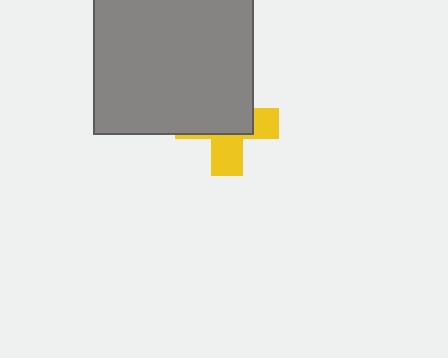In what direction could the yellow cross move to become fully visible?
The yellow cross could move toward the lower-right. That would shift it out from behind the gray square entirely.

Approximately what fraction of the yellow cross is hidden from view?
Roughly 59% of the yellow cross is hidden behind the gray square.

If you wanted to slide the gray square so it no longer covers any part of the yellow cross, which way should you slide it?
Slide it toward the upper-left — that is the most direct way to separate the two shapes.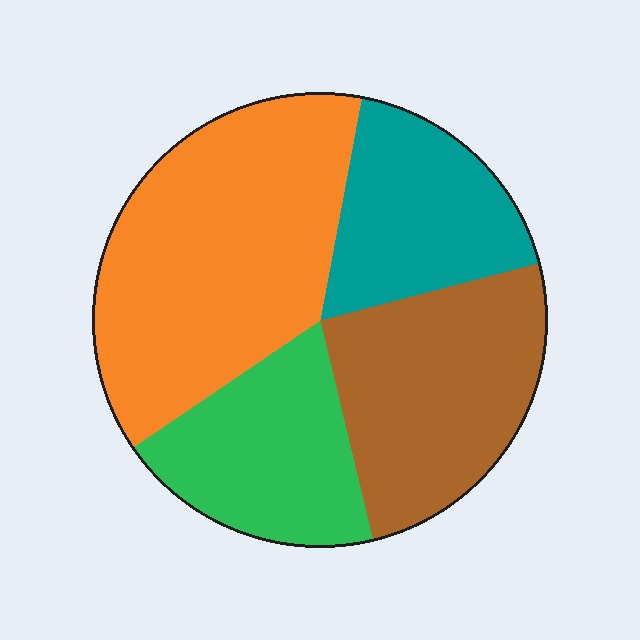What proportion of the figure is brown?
Brown takes up between a quarter and a half of the figure.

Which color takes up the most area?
Orange, at roughly 40%.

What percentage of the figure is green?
Green covers roughly 20% of the figure.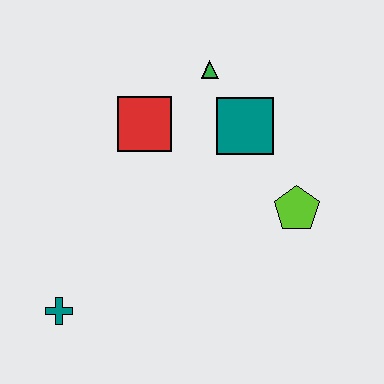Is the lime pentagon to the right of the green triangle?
Yes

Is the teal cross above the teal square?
No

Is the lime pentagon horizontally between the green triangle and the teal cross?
No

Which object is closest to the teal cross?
The red square is closest to the teal cross.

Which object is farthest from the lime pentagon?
The teal cross is farthest from the lime pentagon.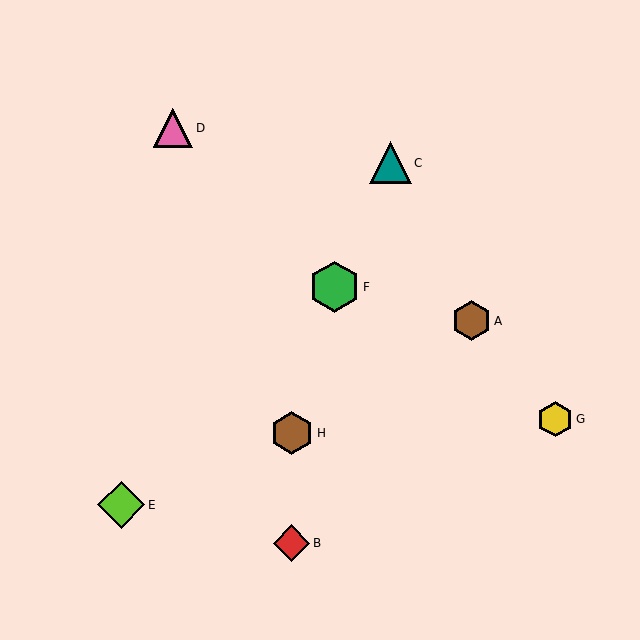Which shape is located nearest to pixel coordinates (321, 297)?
The green hexagon (labeled F) at (334, 287) is nearest to that location.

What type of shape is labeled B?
Shape B is a red diamond.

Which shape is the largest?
The green hexagon (labeled F) is the largest.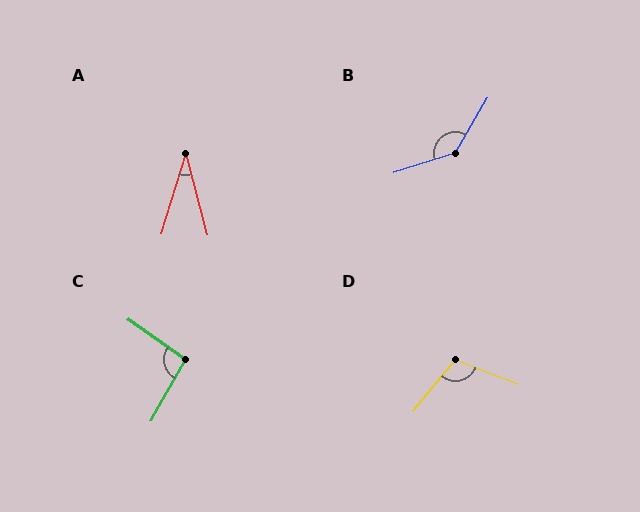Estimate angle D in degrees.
Approximately 108 degrees.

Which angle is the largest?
B, at approximately 138 degrees.